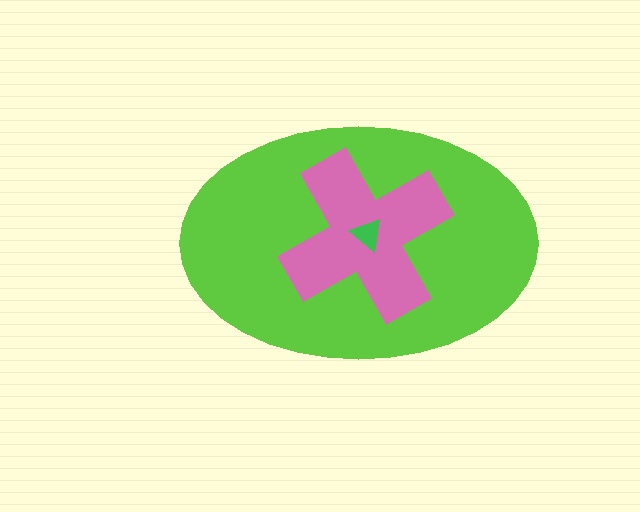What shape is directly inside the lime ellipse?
The pink cross.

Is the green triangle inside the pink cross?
Yes.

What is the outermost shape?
The lime ellipse.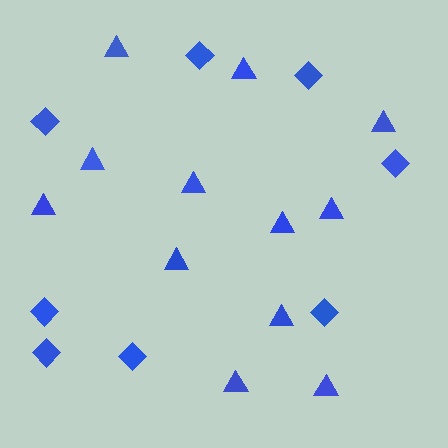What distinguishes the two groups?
There are 2 groups: one group of diamonds (8) and one group of triangles (12).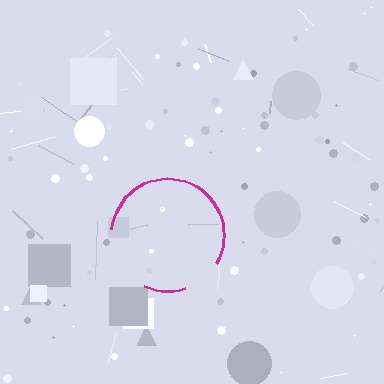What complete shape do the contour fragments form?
The contour fragments form a circle.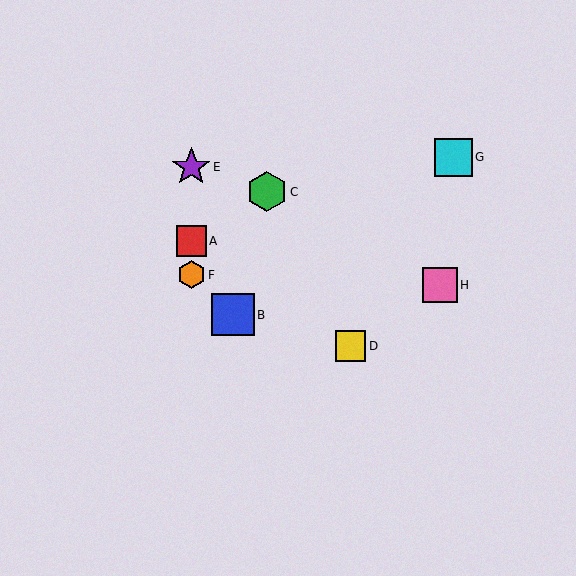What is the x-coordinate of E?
Object E is at x≈191.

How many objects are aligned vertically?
3 objects (A, E, F) are aligned vertically.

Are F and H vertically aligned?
No, F is at x≈191 and H is at x≈440.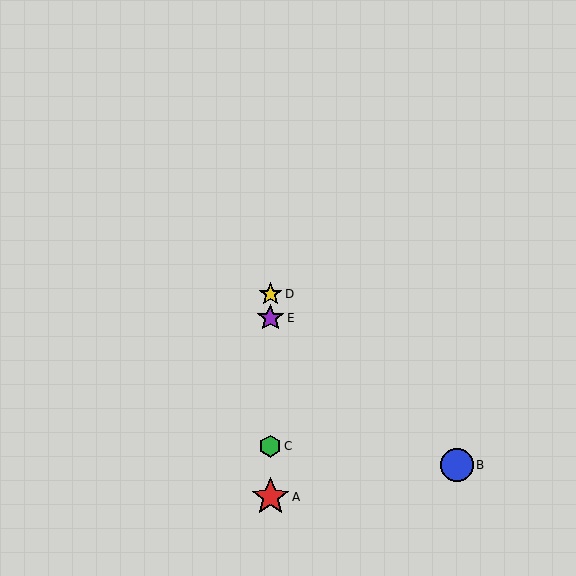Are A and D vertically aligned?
Yes, both are at x≈270.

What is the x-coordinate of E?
Object E is at x≈270.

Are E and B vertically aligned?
No, E is at x≈270 and B is at x≈457.